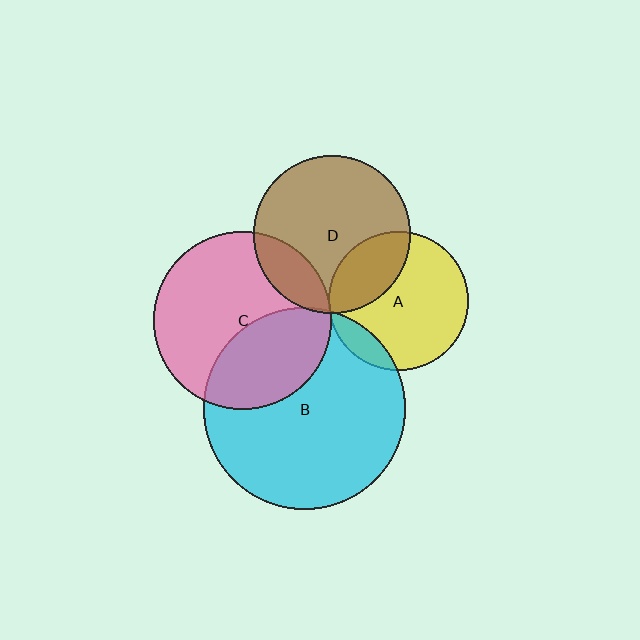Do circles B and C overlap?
Yes.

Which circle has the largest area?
Circle B (cyan).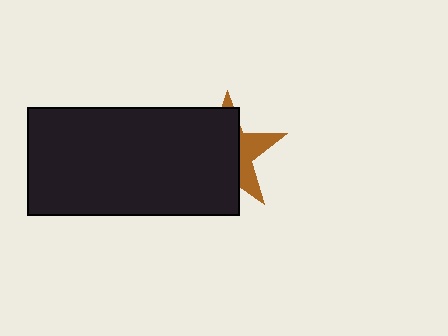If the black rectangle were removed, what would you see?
You would see the complete brown star.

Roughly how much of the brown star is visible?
A small part of it is visible (roughly 33%).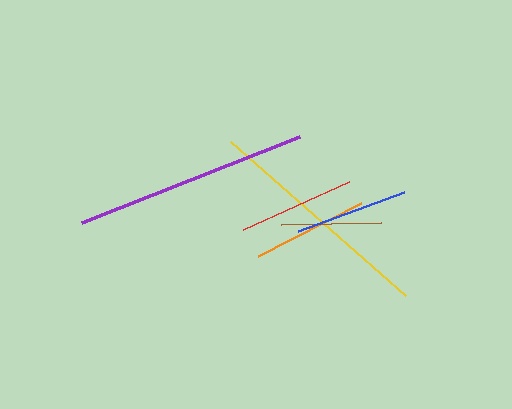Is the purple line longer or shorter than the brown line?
The purple line is longer than the brown line.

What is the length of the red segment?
The red segment is approximately 116 pixels long.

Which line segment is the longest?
The purple line is the longest at approximately 234 pixels.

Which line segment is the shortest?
The brown line is the shortest at approximately 101 pixels.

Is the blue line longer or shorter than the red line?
The red line is longer than the blue line.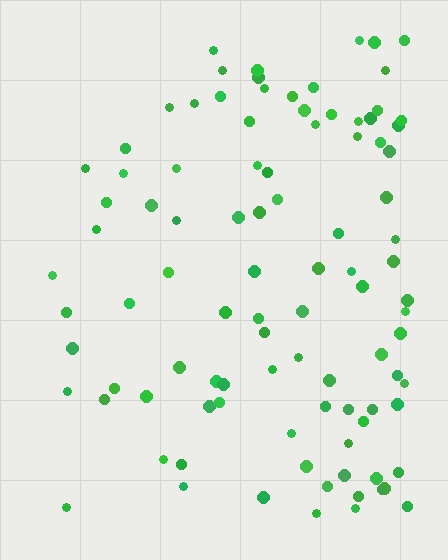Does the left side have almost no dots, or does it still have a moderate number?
Still a moderate number, just noticeably fewer than the right.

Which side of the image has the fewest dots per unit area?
The left.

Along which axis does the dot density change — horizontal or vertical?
Horizontal.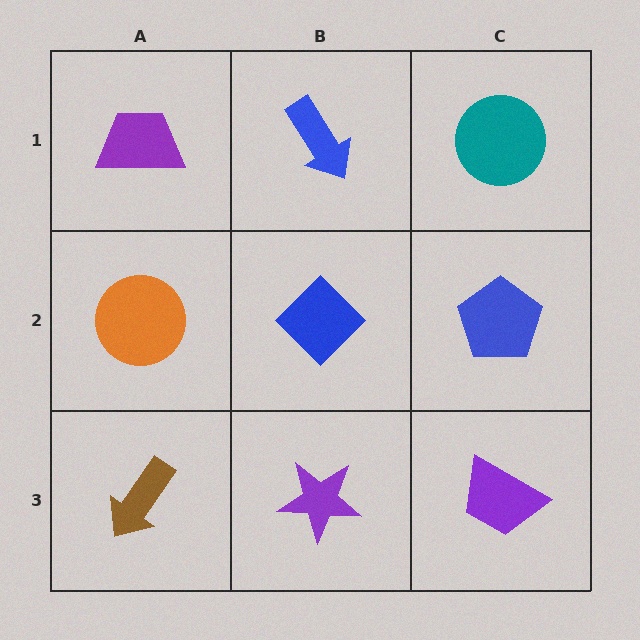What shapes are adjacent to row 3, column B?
A blue diamond (row 2, column B), a brown arrow (row 3, column A), a purple trapezoid (row 3, column C).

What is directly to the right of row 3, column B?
A purple trapezoid.